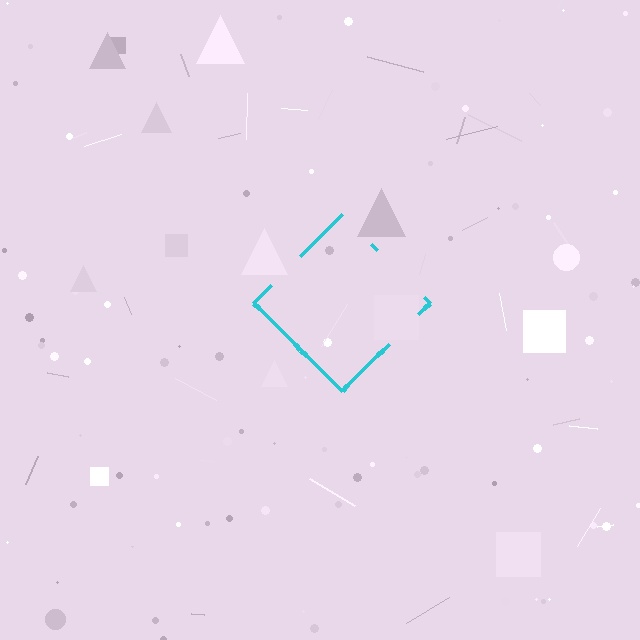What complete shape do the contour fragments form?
The contour fragments form a diamond.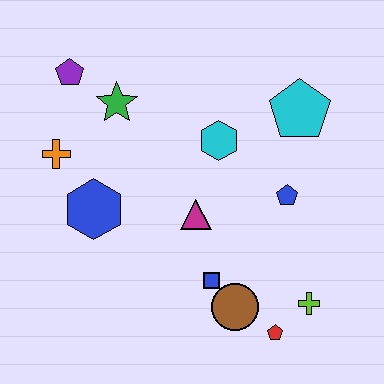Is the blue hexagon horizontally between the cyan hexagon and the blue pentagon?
No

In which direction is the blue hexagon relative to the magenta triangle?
The blue hexagon is to the left of the magenta triangle.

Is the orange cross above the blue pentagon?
Yes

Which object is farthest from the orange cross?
The lime cross is farthest from the orange cross.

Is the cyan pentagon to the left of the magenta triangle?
No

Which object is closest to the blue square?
The brown circle is closest to the blue square.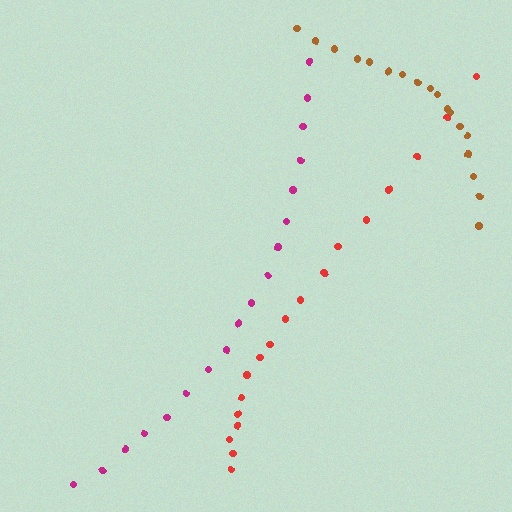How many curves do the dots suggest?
There are 3 distinct paths.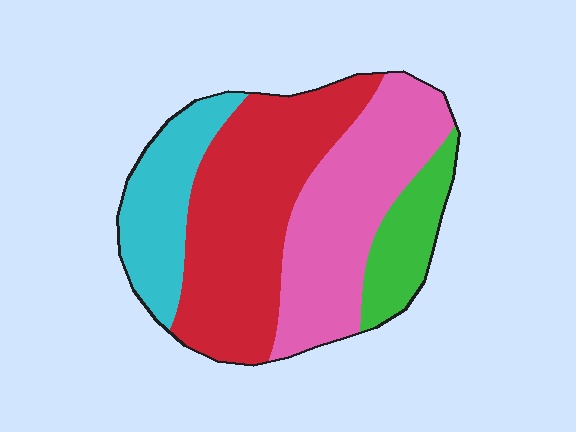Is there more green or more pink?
Pink.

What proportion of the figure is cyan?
Cyan covers about 15% of the figure.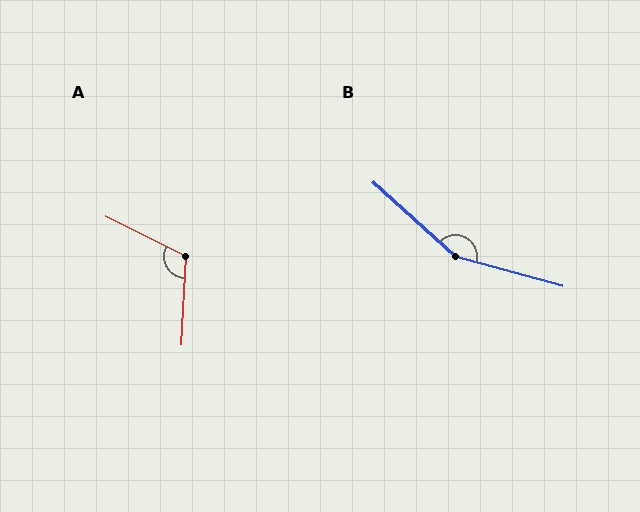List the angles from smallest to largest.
A (114°), B (153°).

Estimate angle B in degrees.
Approximately 153 degrees.